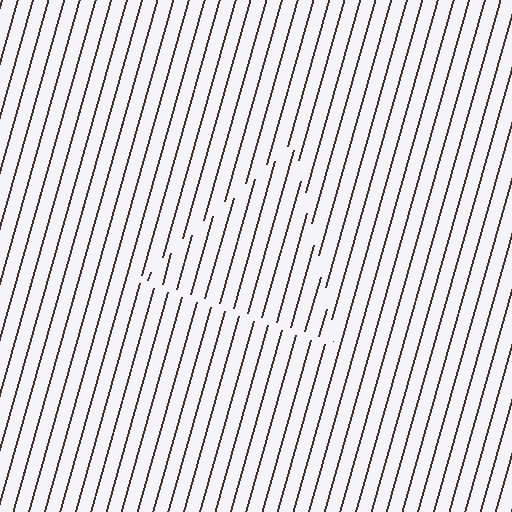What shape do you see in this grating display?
An illusory triangle. The interior of the shape contains the same grating, shifted by half a period — the contour is defined by the phase discontinuity where line-ends from the inner and outer gratings abut.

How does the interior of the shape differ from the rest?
The interior of the shape contains the same grating, shifted by half a period — the contour is defined by the phase discontinuity where line-ends from the inner and outer gratings abut.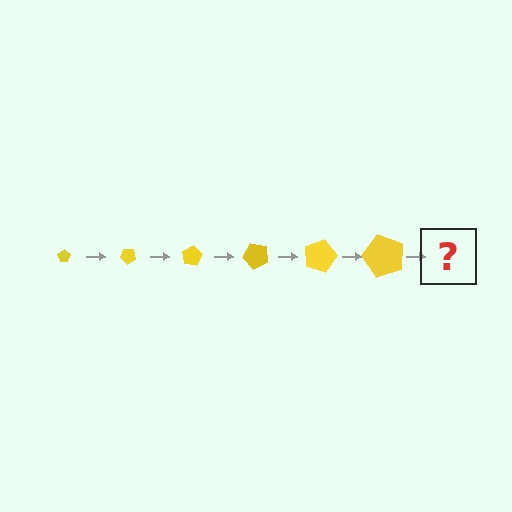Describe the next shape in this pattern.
It should be a pentagon, larger than the previous one and rotated 240 degrees from the start.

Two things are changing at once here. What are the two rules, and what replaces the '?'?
The two rules are that the pentagon grows larger each step and it rotates 40 degrees each step. The '?' should be a pentagon, larger than the previous one and rotated 240 degrees from the start.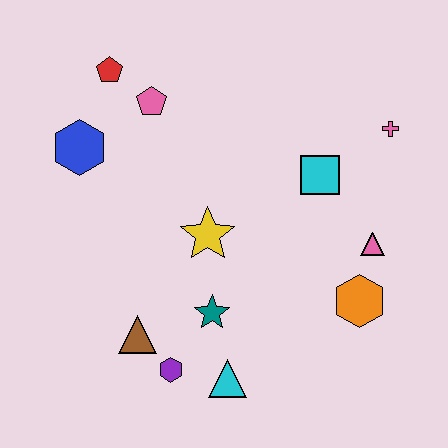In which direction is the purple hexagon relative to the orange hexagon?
The purple hexagon is to the left of the orange hexagon.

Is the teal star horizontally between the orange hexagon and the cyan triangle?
No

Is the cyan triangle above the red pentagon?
No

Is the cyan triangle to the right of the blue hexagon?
Yes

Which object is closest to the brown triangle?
The purple hexagon is closest to the brown triangle.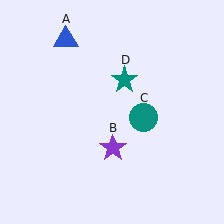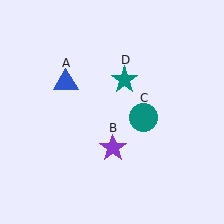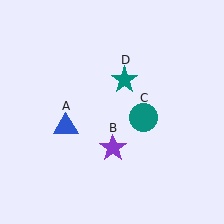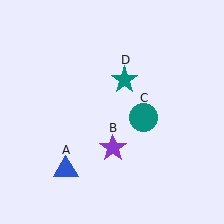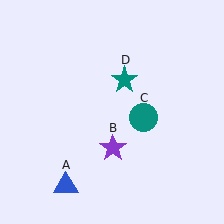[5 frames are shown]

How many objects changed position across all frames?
1 object changed position: blue triangle (object A).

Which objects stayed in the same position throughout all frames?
Purple star (object B) and teal circle (object C) and teal star (object D) remained stationary.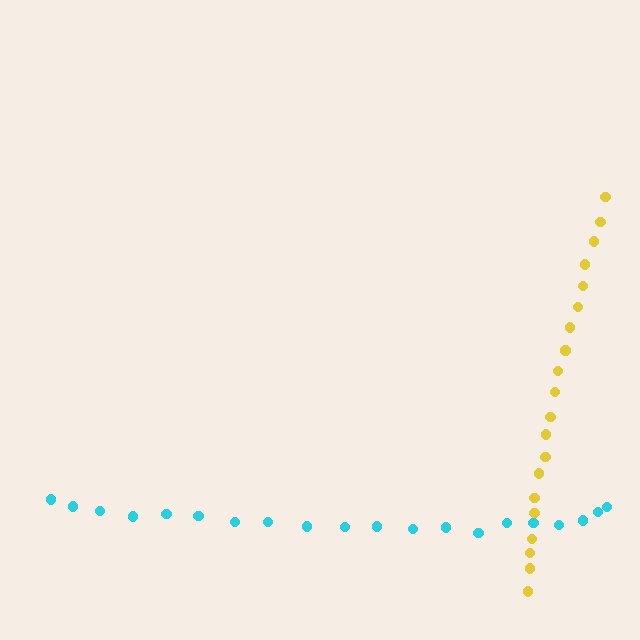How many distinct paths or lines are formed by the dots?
There are 2 distinct paths.